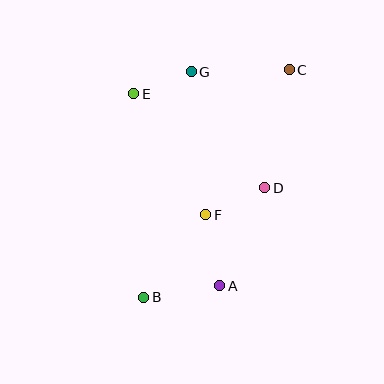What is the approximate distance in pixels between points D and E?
The distance between D and E is approximately 161 pixels.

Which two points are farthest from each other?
Points B and C are farthest from each other.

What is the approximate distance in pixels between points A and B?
The distance between A and B is approximately 77 pixels.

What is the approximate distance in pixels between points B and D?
The distance between B and D is approximately 163 pixels.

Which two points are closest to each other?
Points E and G are closest to each other.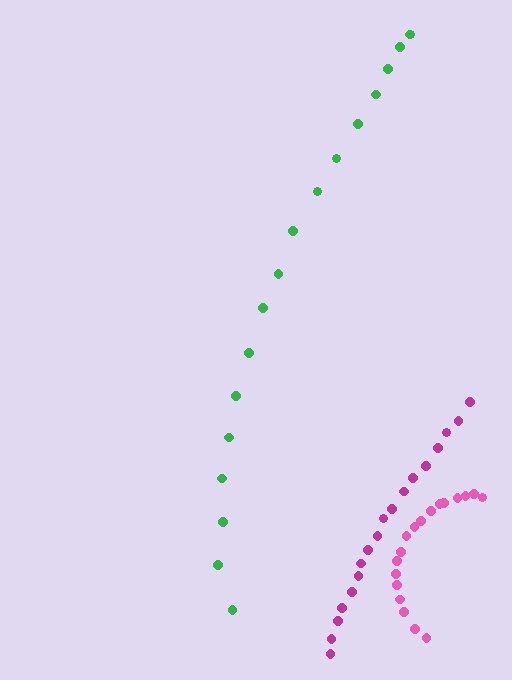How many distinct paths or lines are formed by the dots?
There are 3 distinct paths.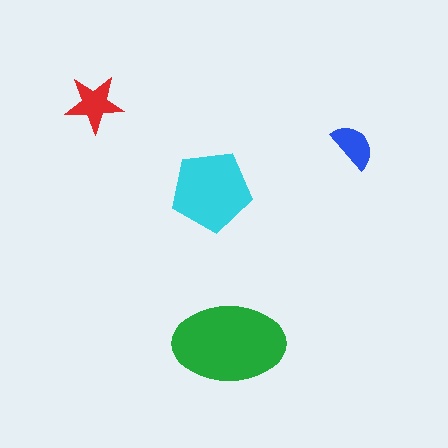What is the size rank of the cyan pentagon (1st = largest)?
2nd.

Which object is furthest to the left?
The red star is leftmost.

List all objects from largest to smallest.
The green ellipse, the cyan pentagon, the red star, the blue semicircle.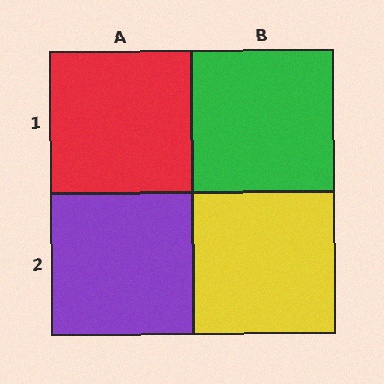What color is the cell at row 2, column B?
Yellow.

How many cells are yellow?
1 cell is yellow.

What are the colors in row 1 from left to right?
Red, green.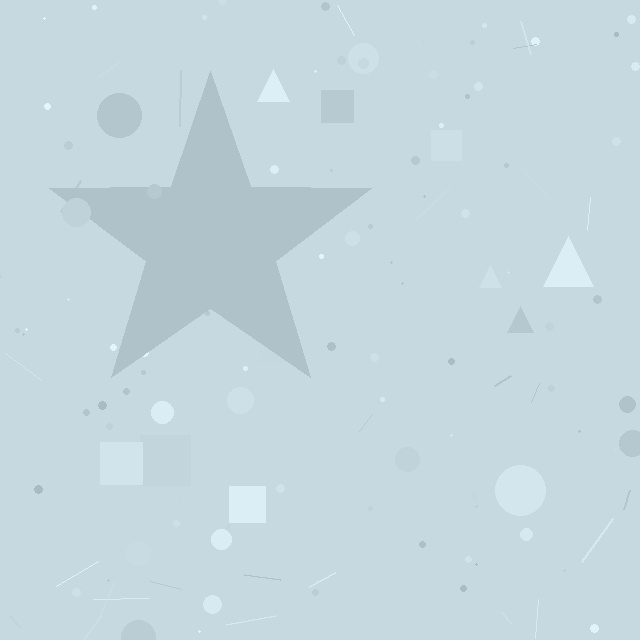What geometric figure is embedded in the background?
A star is embedded in the background.